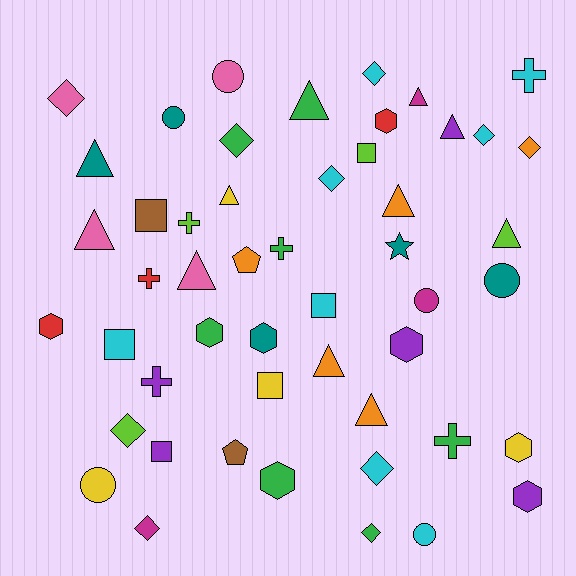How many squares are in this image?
There are 6 squares.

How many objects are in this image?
There are 50 objects.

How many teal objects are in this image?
There are 5 teal objects.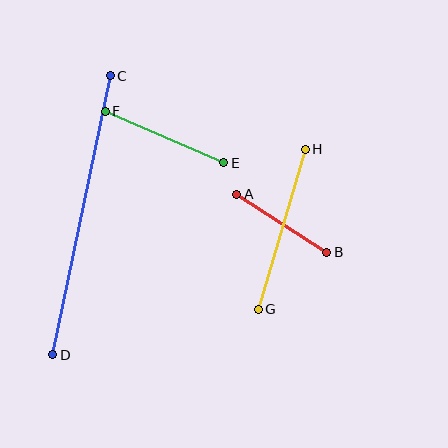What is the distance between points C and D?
The distance is approximately 285 pixels.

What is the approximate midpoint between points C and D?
The midpoint is at approximately (82, 215) pixels.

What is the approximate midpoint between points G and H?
The midpoint is at approximately (282, 229) pixels.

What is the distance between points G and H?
The distance is approximately 167 pixels.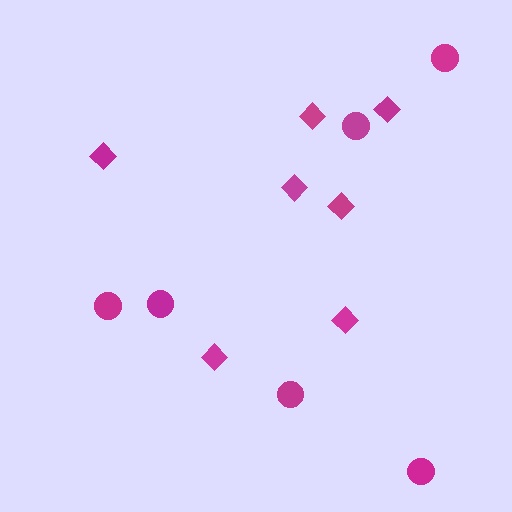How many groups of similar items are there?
There are 2 groups: one group of diamonds (7) and one group of circles (6).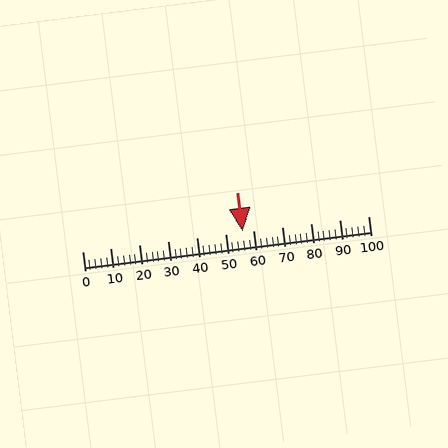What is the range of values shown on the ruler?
The ruler shows values from 0 to 100.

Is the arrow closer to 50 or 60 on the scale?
The arrow is closer to 60.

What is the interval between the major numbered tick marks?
The major tick marks are spaced 10 units apart.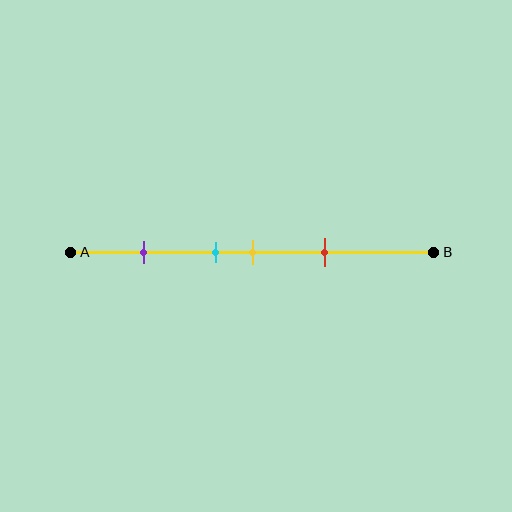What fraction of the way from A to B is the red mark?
The red mark is approximately 70% (0.7) of the way from A to B.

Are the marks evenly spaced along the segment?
No, the marks are not evenly spaced.